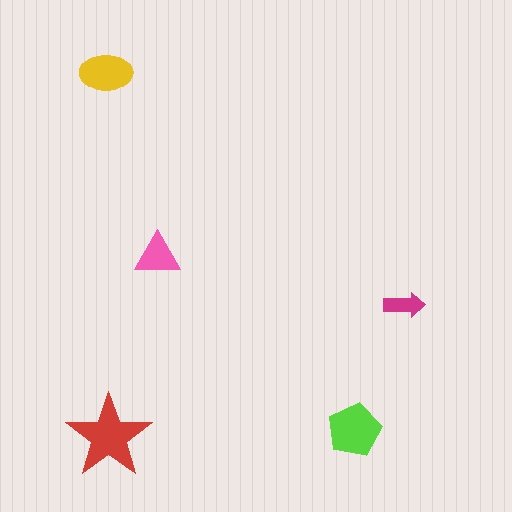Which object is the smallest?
The magenta arrow.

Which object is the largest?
The red star.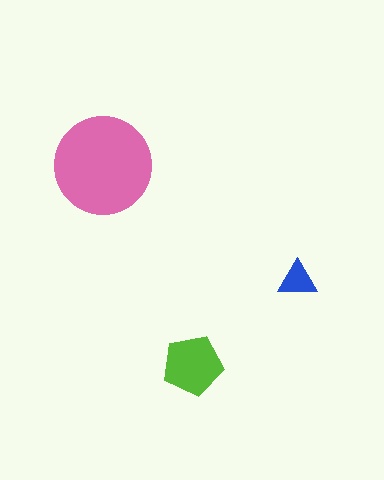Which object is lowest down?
The lime pentagon is bottommost.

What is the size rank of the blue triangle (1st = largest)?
3rd.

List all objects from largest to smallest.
The pink circle, the lime pentagon, the blue triangle.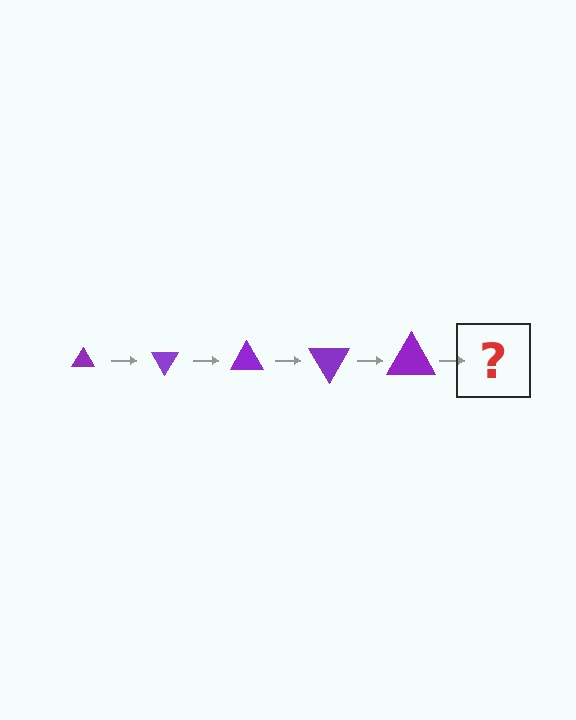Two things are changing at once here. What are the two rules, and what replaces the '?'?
The two rules are that the triangle grows larger each step and it rotates 60 degrees each step. The '?' should be a triangle, larger than the previous one and rotated 300 degrees from the start.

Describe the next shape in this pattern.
It should be a triangle, larger than the previous one and rotated 300 degrees from the start.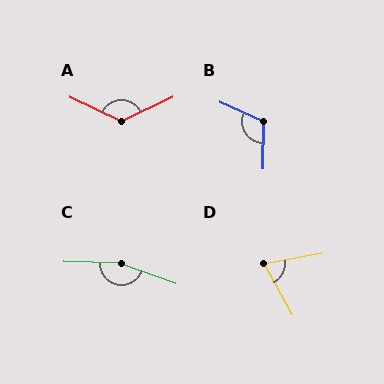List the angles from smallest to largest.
D (71°), B (115°), A (130°), C (162°).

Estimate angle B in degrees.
Approximately 115 degrees.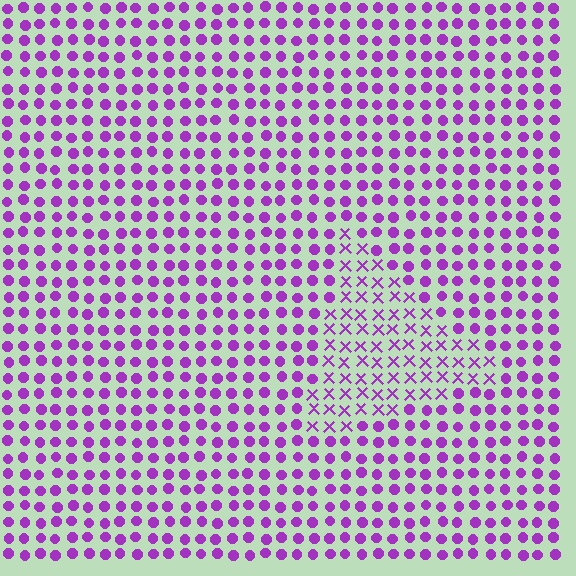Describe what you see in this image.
The image is filled with small purple elements arranged in a uniform grid. A triangle-shaped region contains X marks, while the surrounding area contains circles. The boundary is defined purely by the change in element shape.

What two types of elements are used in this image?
The image uses X marks inside the triangle region and circles outside it.